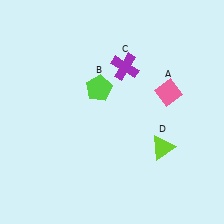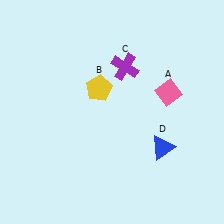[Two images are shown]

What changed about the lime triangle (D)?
In Image 1, D is lime. In Image 2, it changed to blue.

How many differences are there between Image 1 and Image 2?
There are 2 differences between the two images.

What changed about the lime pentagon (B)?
In Image 1, B is lime. In Image 2, it changed to yellow.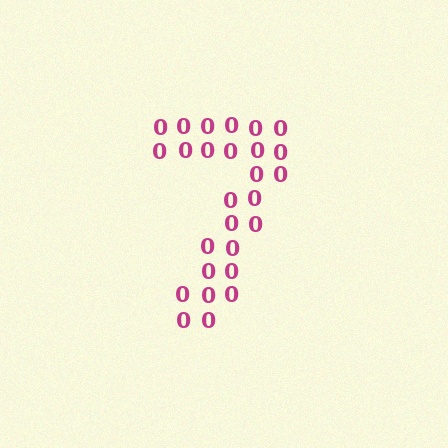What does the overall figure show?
The overall figure shows the digit 7.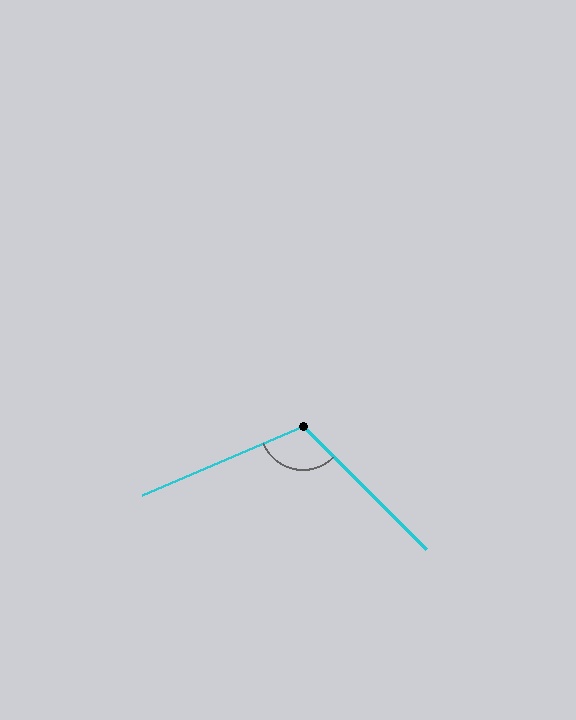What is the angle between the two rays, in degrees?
Approximately 112 degrees.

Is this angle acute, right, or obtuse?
It is obtuse.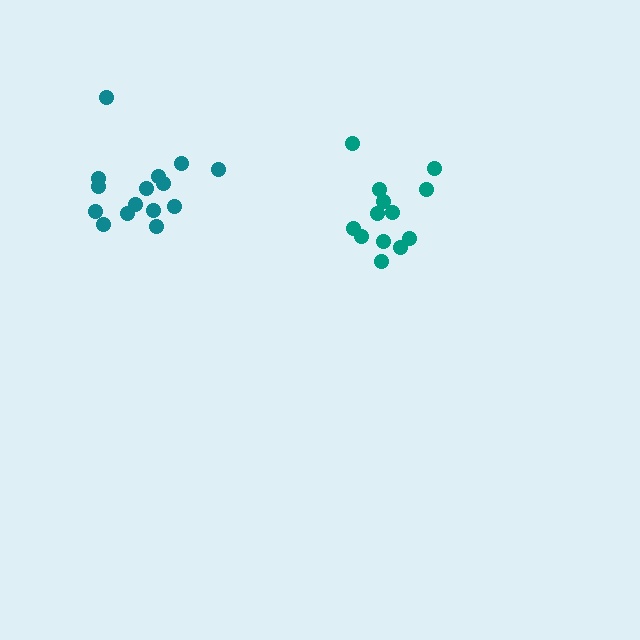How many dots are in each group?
Group 1: 13 dots, Group 2: 15 dots (28 total).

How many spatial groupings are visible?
There are 2 spatial groupings.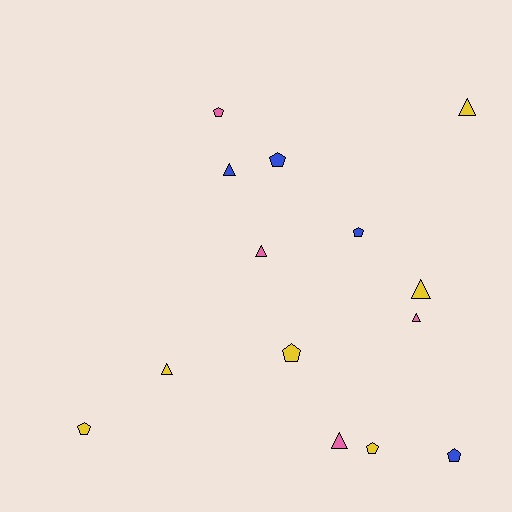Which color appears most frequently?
Yellow, with 6 objects.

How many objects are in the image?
There are 14 objects.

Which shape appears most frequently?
Triangle, with 7 objects.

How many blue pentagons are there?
There are 3 blue pentagons.